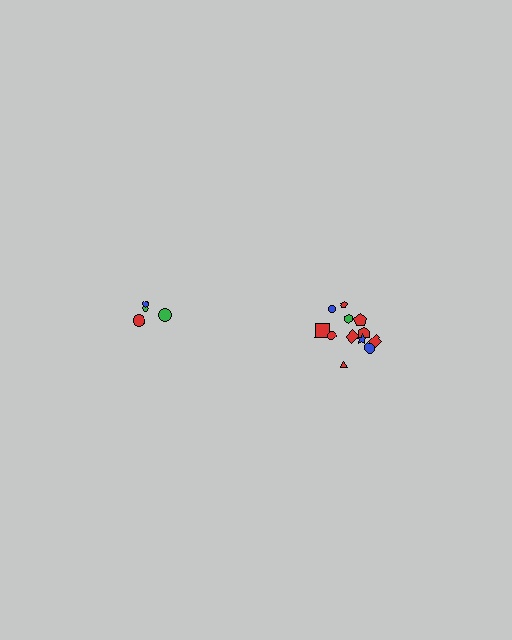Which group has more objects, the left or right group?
The right group.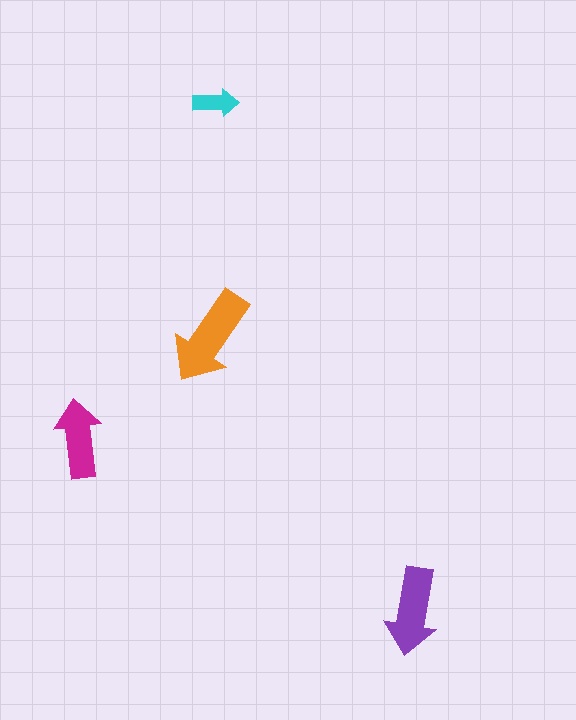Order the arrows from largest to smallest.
the orange one, the purple one, the magenta one, the cyan one.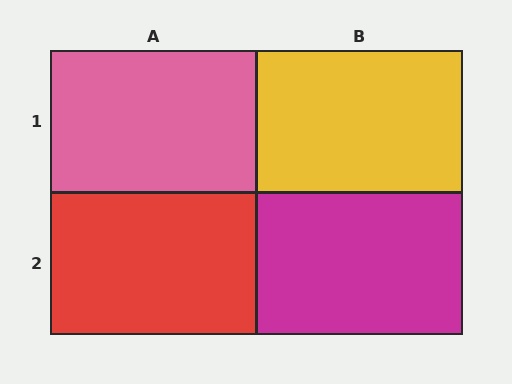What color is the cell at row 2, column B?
Magenta.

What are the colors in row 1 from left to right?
Pink, yellow.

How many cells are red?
1 cell is red.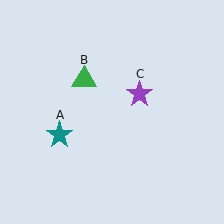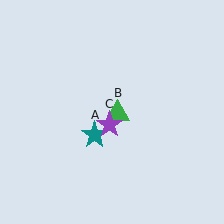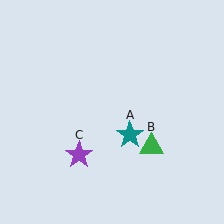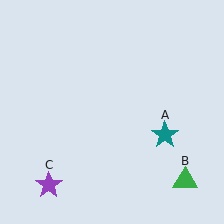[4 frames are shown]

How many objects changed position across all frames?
3 objects changed position: teal star (object A), green triangle (object B), purple star (object C).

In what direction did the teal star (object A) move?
The teal star (object A) moved right.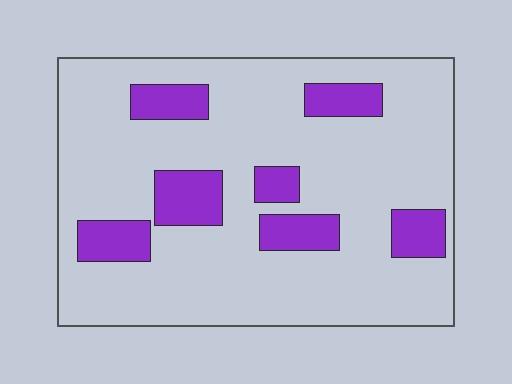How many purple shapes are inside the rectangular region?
7.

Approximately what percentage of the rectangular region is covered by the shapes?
Approximately 20%.